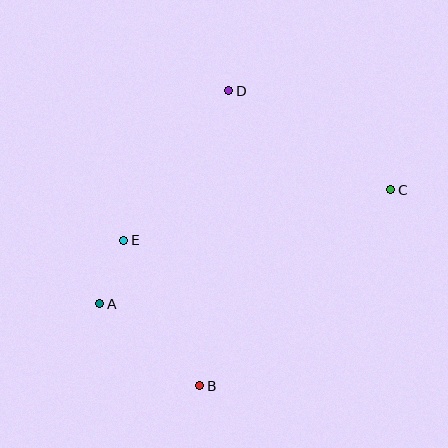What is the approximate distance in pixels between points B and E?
The distance between B and E is approximately 164 pixels.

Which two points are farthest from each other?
Points A and C are farthest from each other.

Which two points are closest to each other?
Points A and E are closest to each other.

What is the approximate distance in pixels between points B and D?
The distance between B and D is approximately 297 pixels.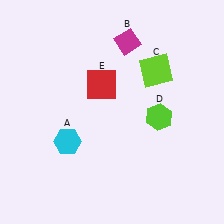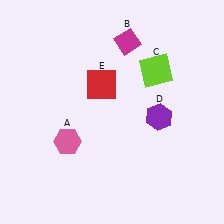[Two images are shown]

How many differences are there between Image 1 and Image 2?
There are 2 differences between the two images.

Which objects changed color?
A changed from cyan to pink. D changed from lime to purple.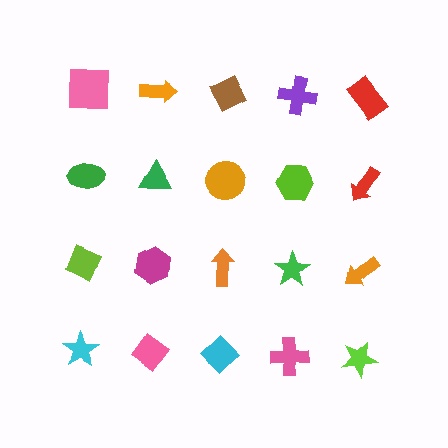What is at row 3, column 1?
A lime diamond.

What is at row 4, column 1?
A cyan star.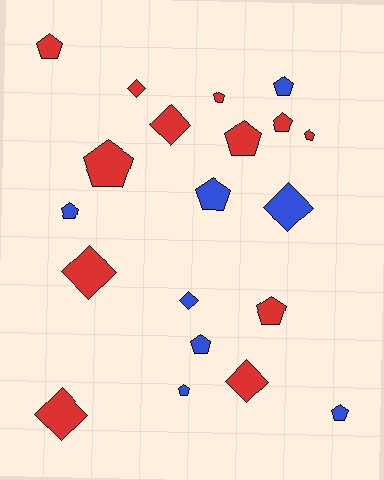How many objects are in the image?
There are 20 objects.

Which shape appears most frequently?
Pentagon, with 13 objects.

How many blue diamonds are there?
There are 2 blue diamonds.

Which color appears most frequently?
Red, with 12 objects.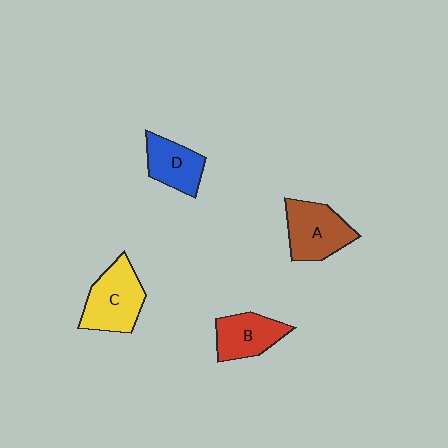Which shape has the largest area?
Shape C (yellow).